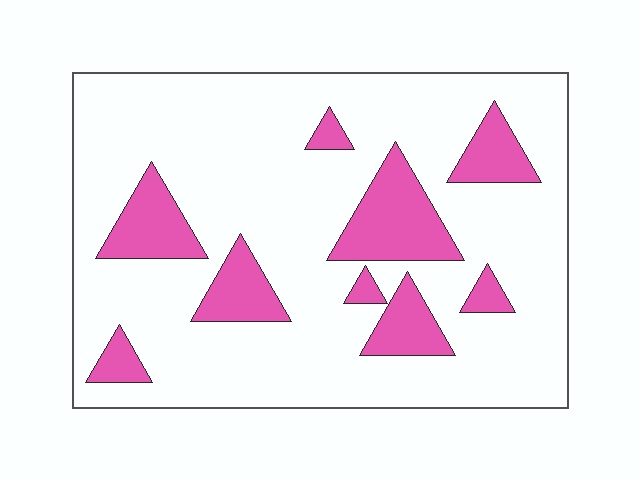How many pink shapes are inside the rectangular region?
9.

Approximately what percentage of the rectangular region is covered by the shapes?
Approximately 20%.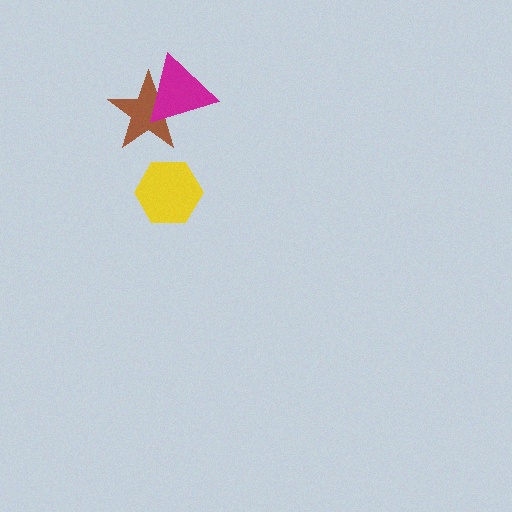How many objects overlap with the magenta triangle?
1 object overlaps with the magenta triangle.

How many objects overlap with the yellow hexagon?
0 objects overlap with the yellow hexagon.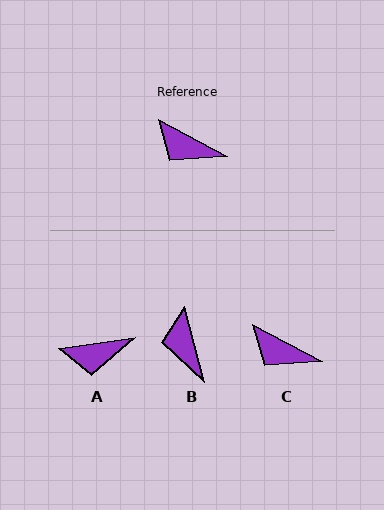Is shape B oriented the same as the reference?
No, it is off by about 47 degrees.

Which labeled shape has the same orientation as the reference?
C.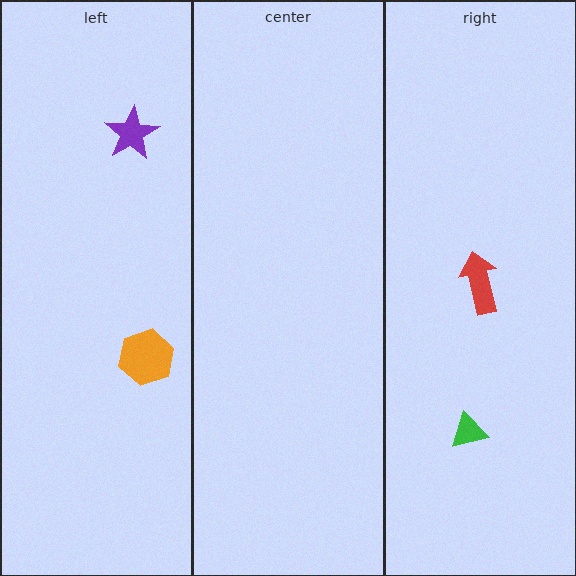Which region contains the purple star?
The left region.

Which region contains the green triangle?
The right region.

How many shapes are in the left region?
2.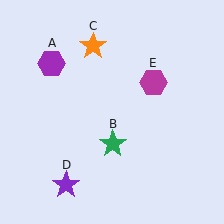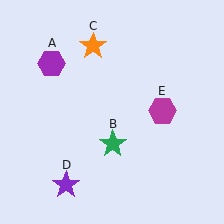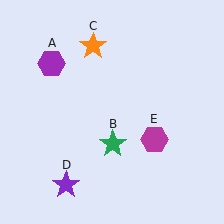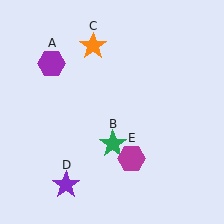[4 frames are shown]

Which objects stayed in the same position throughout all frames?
Purple hexagon (object A) and green star (object B) and orange star (object C) and purple star (object D) remained stationary.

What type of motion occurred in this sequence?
The magenta hexagon (object E) rotated clockwise around the center of the scene.